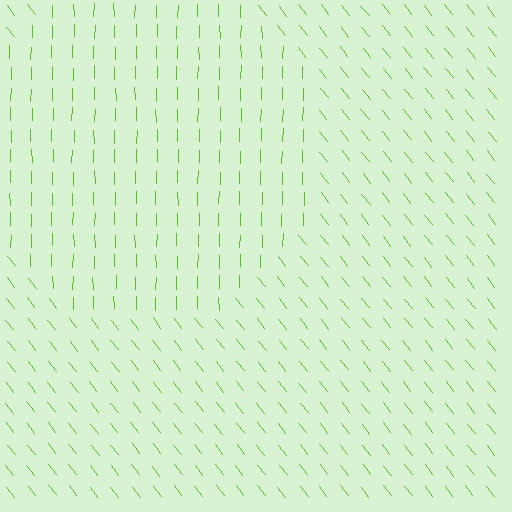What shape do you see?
I see a circle.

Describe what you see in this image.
The image is filled with small lime line segments. A circle region in the image has lines oriented differently from the surrounding lines, creating a visible texture boundary.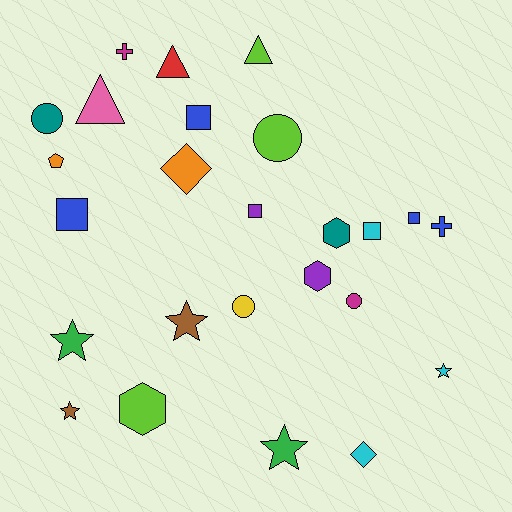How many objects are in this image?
There are 25 objects.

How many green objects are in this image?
There are 2 green objects.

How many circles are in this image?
There are 4 circles.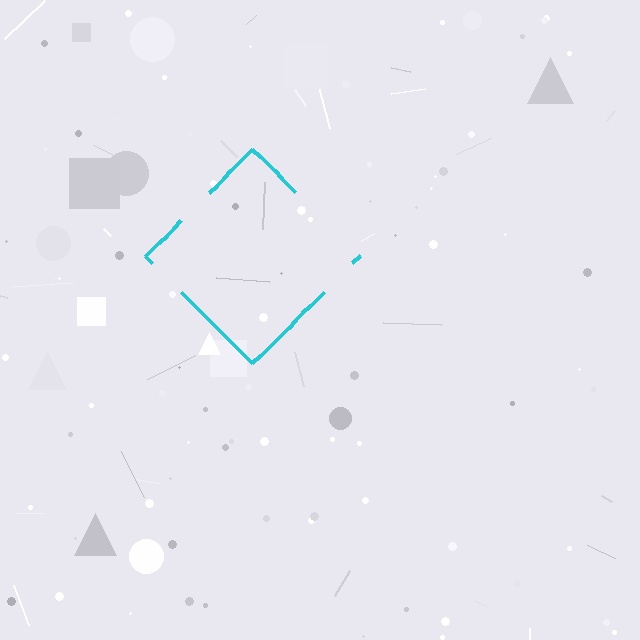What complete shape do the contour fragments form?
The contour fragments form a diamond.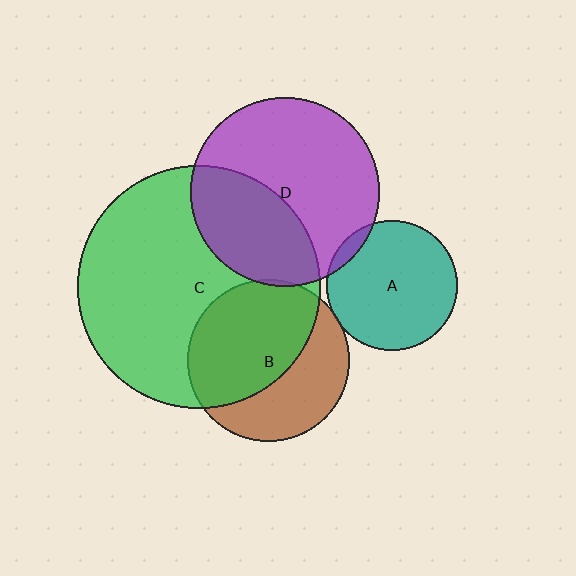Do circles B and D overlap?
Yes.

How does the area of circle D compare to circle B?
Approximately 1.4 times.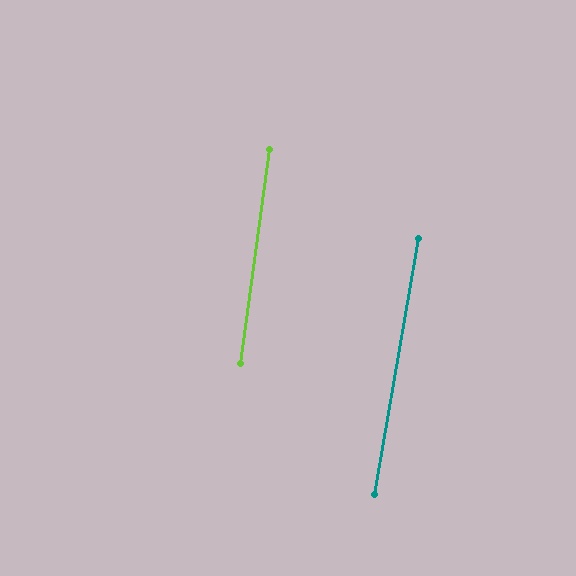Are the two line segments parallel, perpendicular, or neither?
Parallel — their directions differ by only 1.8°.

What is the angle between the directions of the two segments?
Approximately 2 degrees.